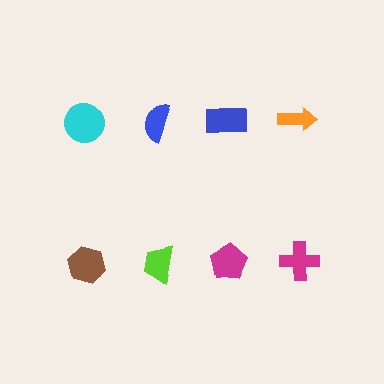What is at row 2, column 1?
A brown hexagon.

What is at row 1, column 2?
A blue semicircle.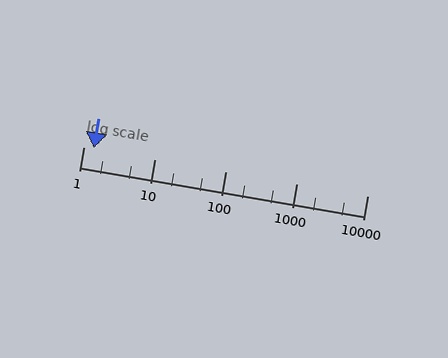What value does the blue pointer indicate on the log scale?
The pointer indicates approximately 1.4.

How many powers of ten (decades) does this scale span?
The scale spans 4 decades, from 1 to 10000.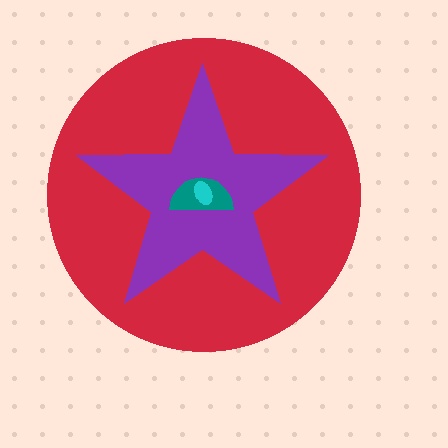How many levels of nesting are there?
4.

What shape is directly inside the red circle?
The purple star.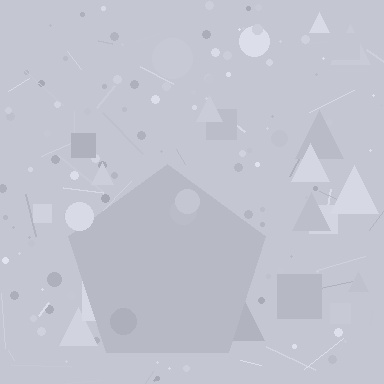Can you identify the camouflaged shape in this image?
The camouflaged shape is a pentagon.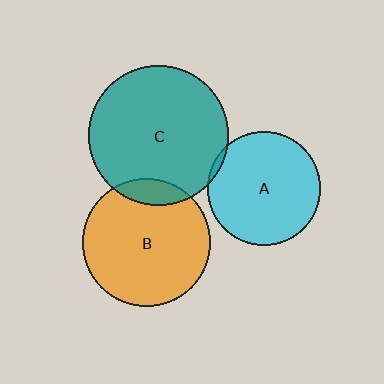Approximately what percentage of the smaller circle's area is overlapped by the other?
Approximately 5%.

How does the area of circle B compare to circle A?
Approximately 1.3 times.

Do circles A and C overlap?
Yes.